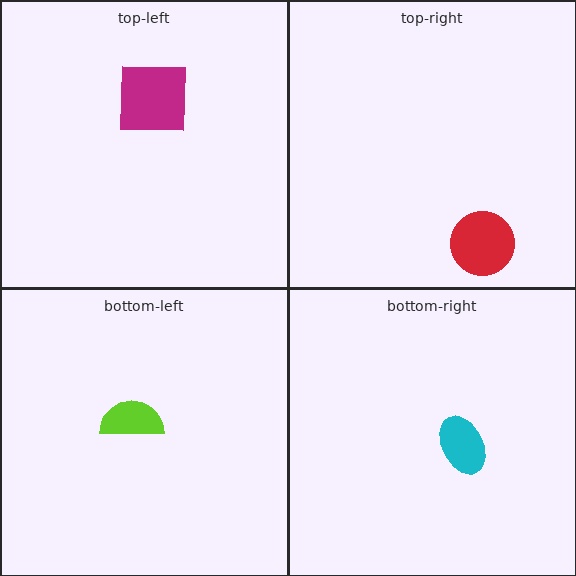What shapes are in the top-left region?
The magenta square.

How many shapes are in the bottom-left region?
1.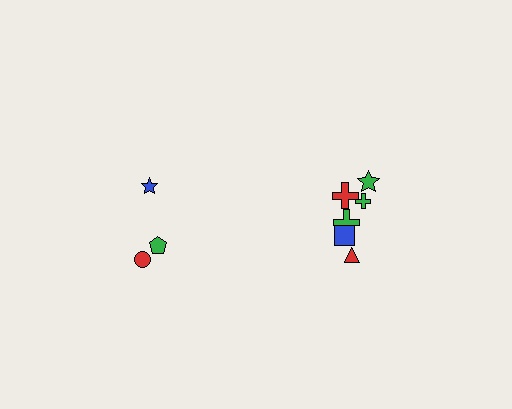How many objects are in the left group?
There are 3 objects.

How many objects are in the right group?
There are 6 objects.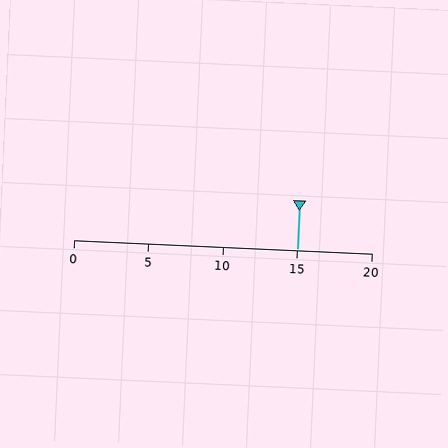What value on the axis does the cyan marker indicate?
The marker indicates approximately 15.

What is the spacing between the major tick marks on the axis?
The major ticks are spaced 5 apart.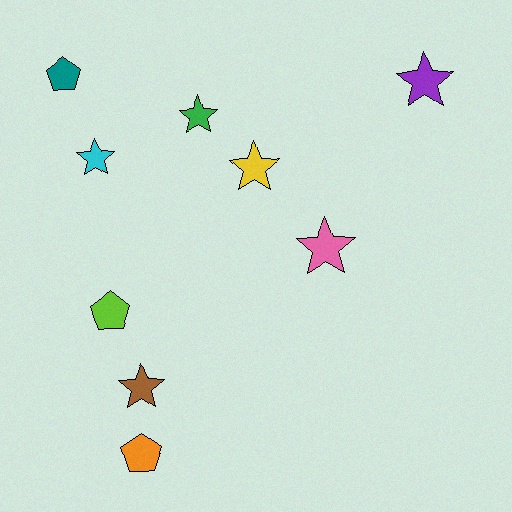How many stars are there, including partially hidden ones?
There are 6 stars.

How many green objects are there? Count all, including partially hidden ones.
There is 1 green object.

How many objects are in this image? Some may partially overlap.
There are 9 objects.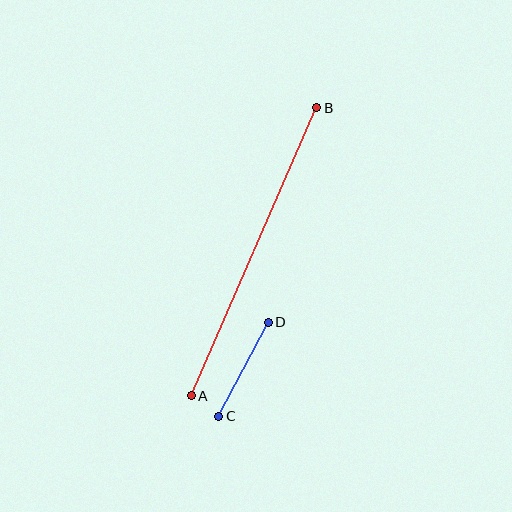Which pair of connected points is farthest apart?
Points A and B are farthest apart.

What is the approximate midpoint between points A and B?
The midpoint is at approximately (254, 252) pixels.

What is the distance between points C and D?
The distance is approximately 106 pixels.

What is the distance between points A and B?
The distance is approximately 314 pixels.